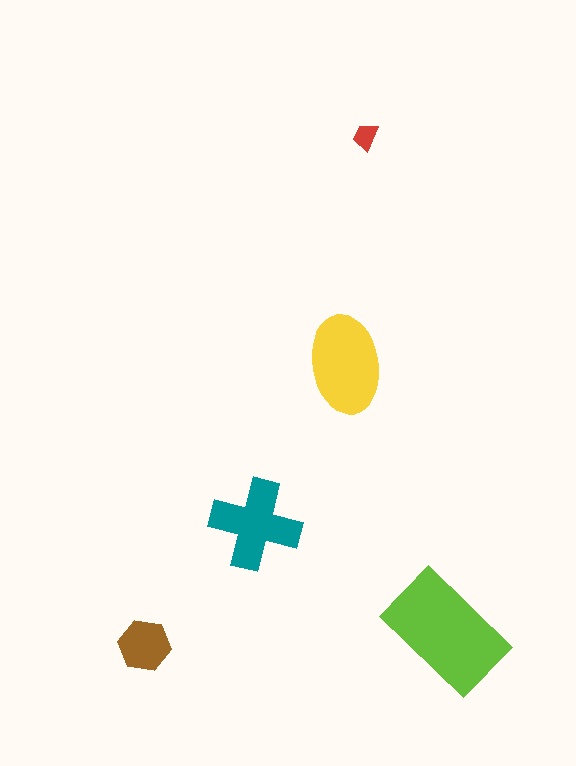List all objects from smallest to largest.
The red trapezoid, the brown hexagon, the teal cross, the yellow ellipse, the lime rectangle.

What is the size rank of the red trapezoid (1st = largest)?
5th.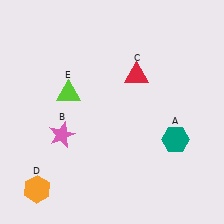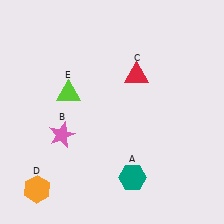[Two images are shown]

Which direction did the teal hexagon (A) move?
The teal hexagon (A) moved left.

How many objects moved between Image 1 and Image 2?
1 object moved between the two images.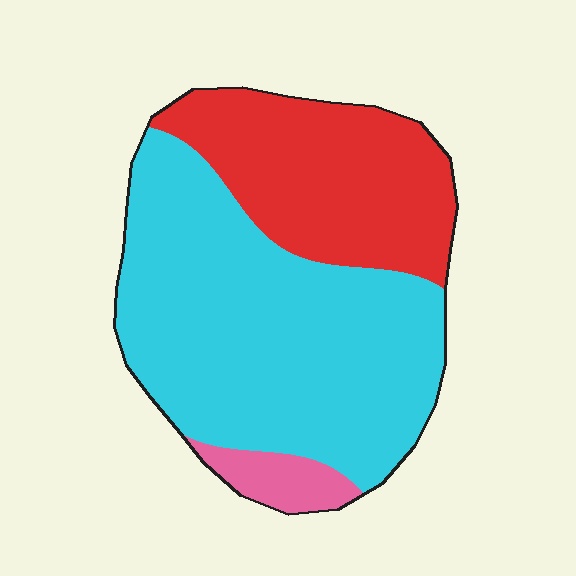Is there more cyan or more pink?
Cyan.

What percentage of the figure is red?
Red covers around 30% of the figure.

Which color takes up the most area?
Cyan, at roughly 60%.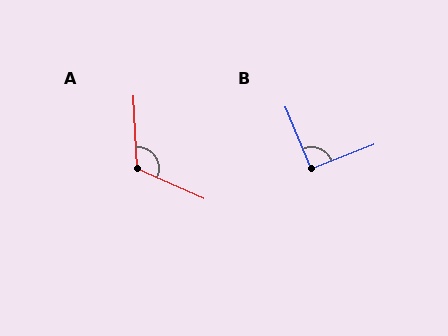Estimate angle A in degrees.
Approximately 117 degrees.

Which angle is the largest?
A, at approximately 117 degrees.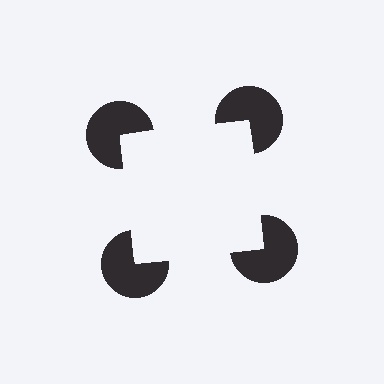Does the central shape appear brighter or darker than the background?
It typically appears slightly brighter than the background, even though no actual brightness change is drawn.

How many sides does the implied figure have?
4 sides.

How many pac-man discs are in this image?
There are 4 — one at each vertex of the illusory square.